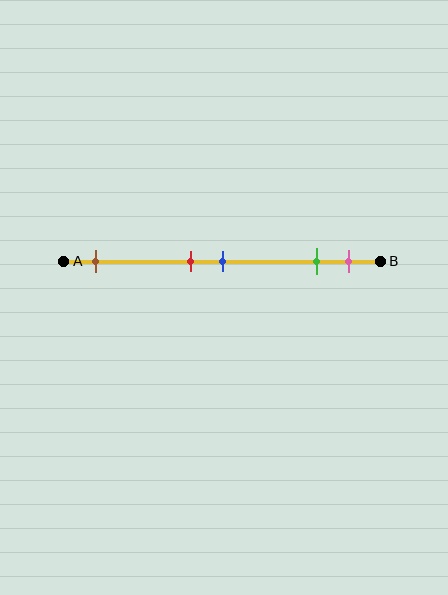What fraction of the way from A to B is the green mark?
The green mark is approximately 80% (0.8) of the way from A to B.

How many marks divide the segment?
There are 5 marks dividing the segment.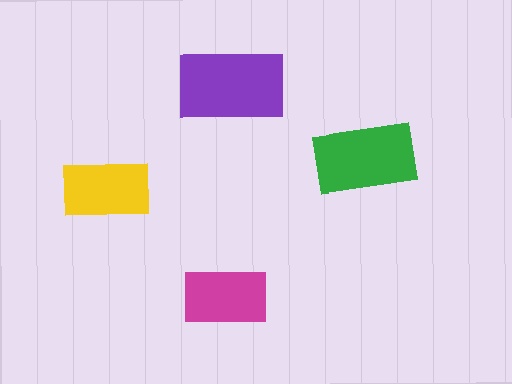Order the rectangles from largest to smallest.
the purple one, the green one, the yellow one, the magenta one.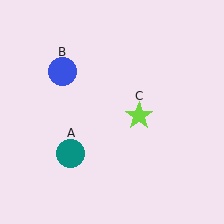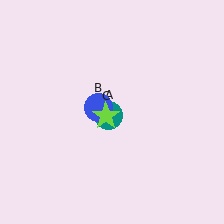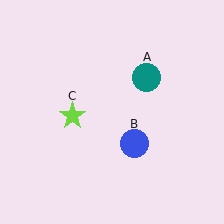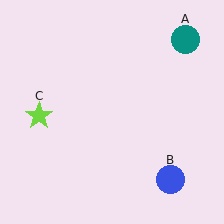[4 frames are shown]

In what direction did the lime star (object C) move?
The lime star (object C) moved left.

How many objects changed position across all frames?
3 objects changed position: teal circle (object A), blue circle (object B), lime star (object C).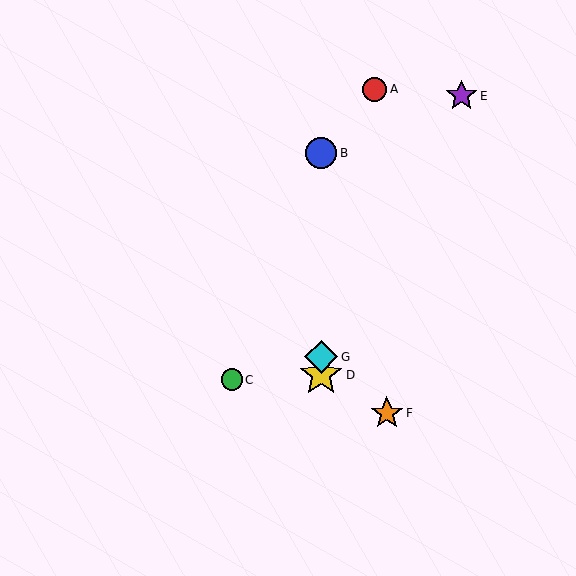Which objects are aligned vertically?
Objects B, D, G are aligned vertically.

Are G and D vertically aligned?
Yes, both are at x≈321.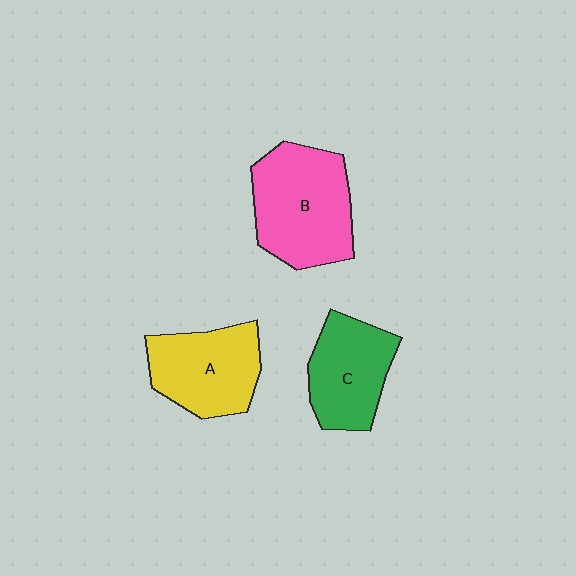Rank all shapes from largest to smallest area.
From largest to smallest: B (pink), A (yellow), C (green).